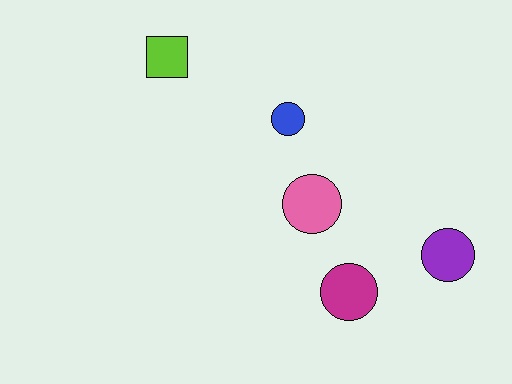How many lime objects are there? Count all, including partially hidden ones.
There is 1 lime object.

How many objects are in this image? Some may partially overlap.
There are 5 objects.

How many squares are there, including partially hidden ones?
There is 1 square.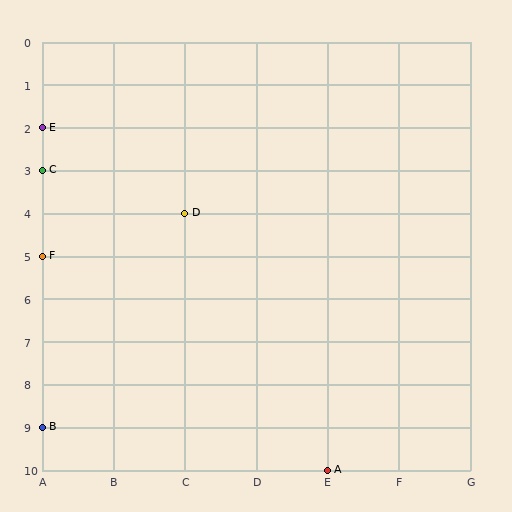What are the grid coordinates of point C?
Point C is at grid coordinates (A, 3).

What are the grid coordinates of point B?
Point B is at grid coordinates (A, 9).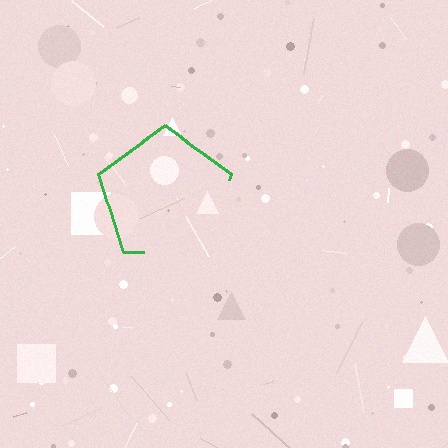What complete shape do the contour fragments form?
The contour fragments form a pentagon.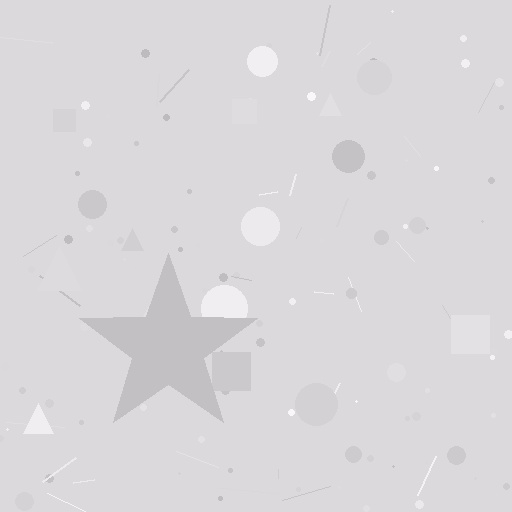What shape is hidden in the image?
A star is hidden in the image.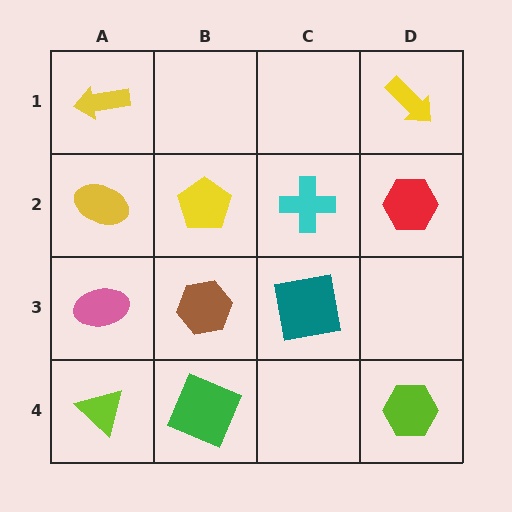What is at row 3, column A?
A pink ellipse.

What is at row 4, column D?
A lime hexagon.